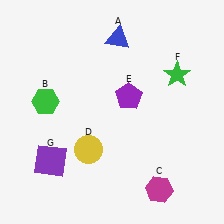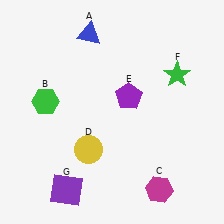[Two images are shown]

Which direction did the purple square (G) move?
The purple square (G) moved down.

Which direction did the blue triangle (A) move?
The blue triangle (A) moved left.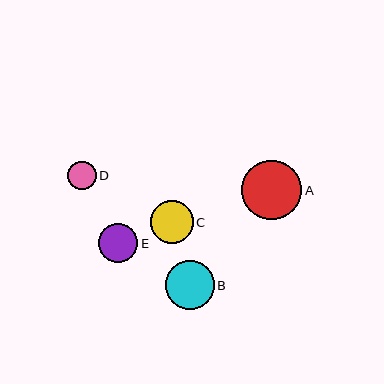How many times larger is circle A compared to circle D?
Circle A is approximately 2.1 times the size of circle D.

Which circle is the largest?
Circle A is the largest with a size of approximately 60 pixels.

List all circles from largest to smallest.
From largest to smallest: A, B, C, E, D.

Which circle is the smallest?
Circle D is the smallest with a size of approximately 29 pixels.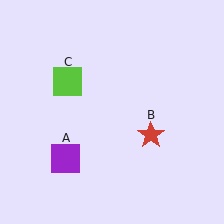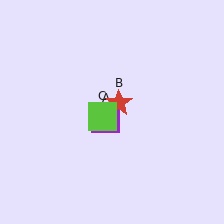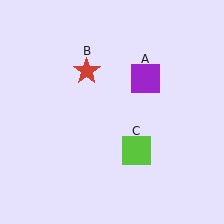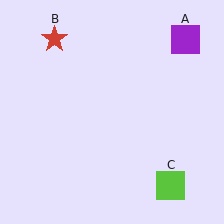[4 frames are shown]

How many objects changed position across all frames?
3 objects changed position: purple square (object A), red star (object B), lime square (object C).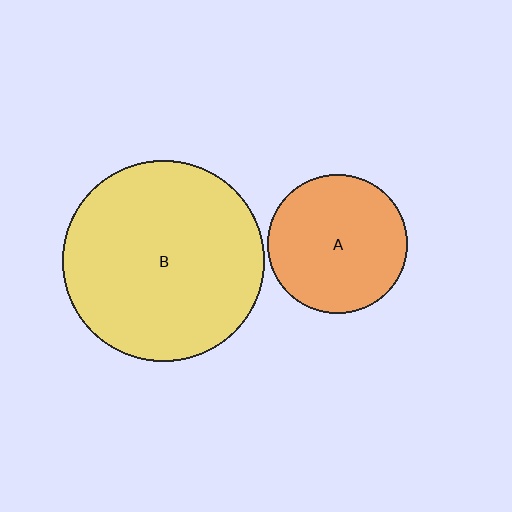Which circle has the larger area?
Circle B (yellow).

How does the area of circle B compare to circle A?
Approximately 2.1 times.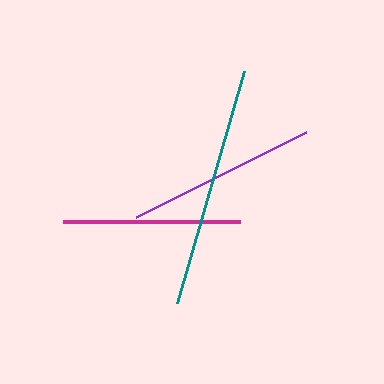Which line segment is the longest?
The teal line is the longest at approximately 241 pixels.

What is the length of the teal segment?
The teal segment is approximately 241 pixels long.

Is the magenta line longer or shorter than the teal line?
The teal line is longer than the magenta line.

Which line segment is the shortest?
The magenta line is the shortest at approximately 177 pixels.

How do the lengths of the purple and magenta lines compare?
The purple and magenta lines are approximately the same length.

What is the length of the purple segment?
The purple segment is approximately 190 pixels long.